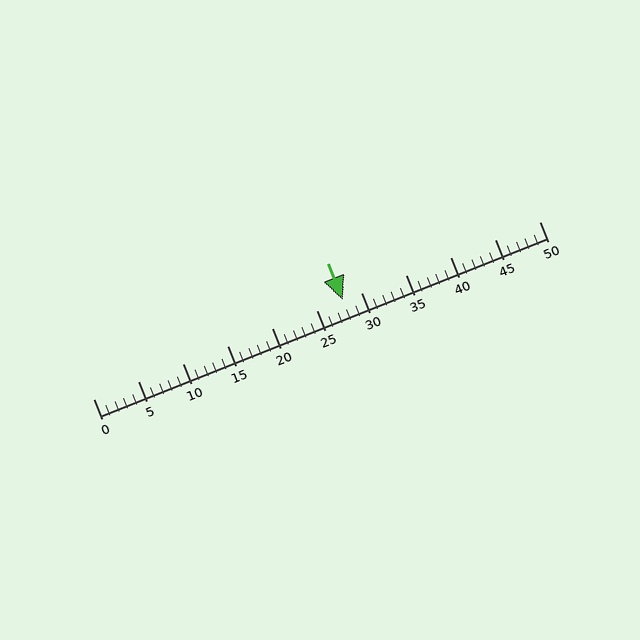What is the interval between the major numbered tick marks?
The major tick marks are spaced 5 units apart.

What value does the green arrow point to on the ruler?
The green arrow points to approximately 28.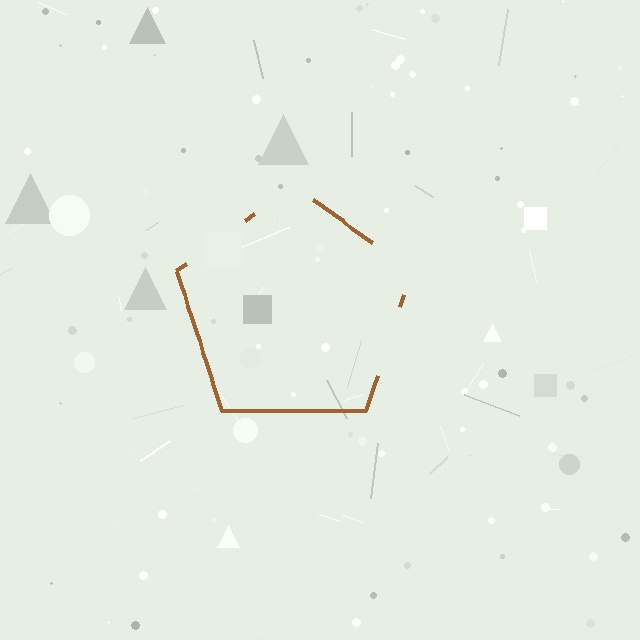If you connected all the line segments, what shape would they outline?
They would outline a pentagon.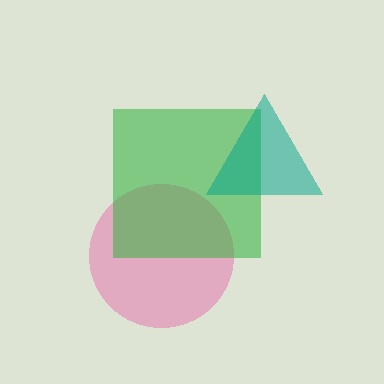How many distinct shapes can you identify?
There are 3 distinct shapes: a pink circle, a green square, a teal triangle.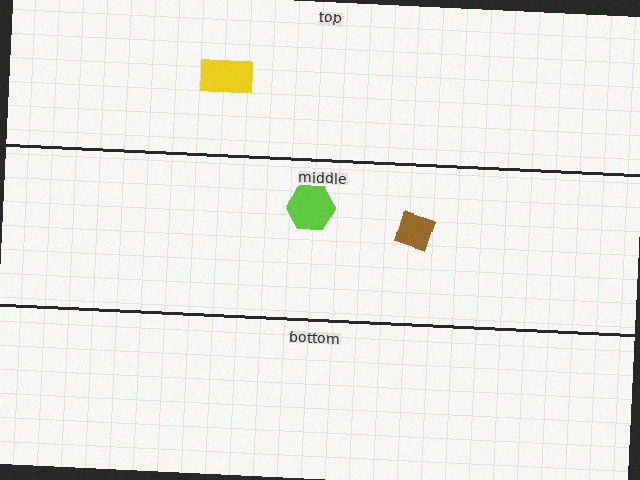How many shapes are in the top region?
1.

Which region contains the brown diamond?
The middle region.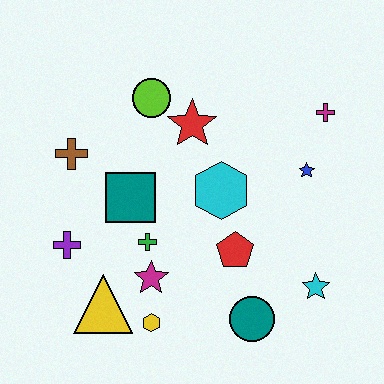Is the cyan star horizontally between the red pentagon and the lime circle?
No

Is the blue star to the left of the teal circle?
No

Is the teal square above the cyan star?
Yes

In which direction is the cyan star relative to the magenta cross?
The cyan star is below the magenta cross.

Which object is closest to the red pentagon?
The cyan hexagon is closest to the red pentagon.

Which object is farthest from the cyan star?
The brown cross is farthest from the cyan star.